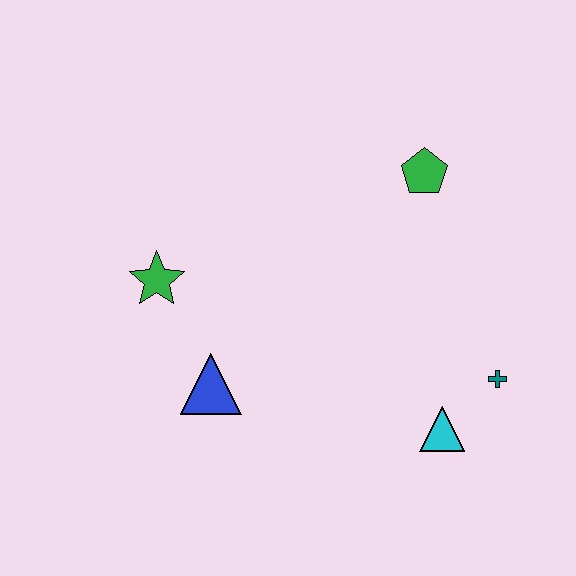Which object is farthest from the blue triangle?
The green pentagon is farthest from the blue triangle.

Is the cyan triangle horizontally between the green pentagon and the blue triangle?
No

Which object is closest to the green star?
The blue triangle is closest to the green star.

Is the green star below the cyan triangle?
No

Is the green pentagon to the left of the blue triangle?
No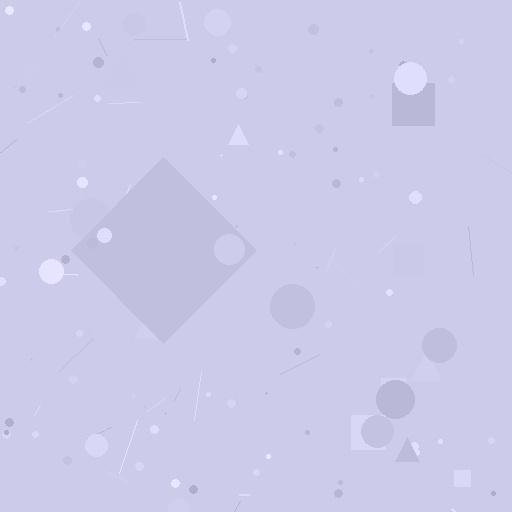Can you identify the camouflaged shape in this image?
The camouflaged shape is a diamond.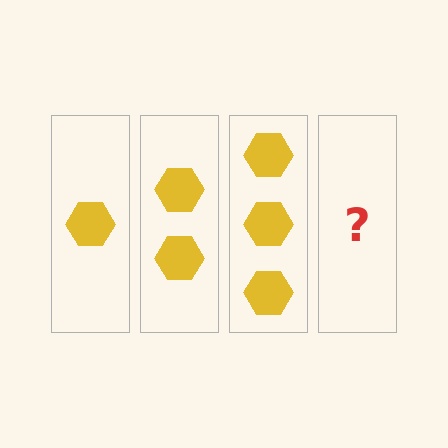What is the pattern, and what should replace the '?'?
The pattern is that each step adds one more hexagon. The '?' should be 4 hexagons.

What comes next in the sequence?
The next element should be 4 hexagons.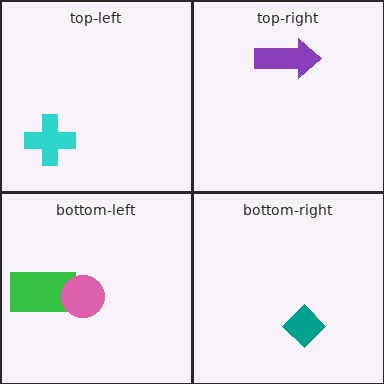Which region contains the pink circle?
The bottom-left region.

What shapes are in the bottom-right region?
The teal diamond.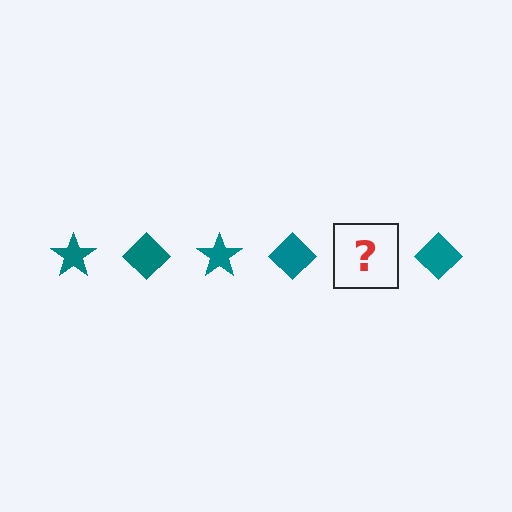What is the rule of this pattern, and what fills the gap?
The rule is that the pattern cycles through star, diamond shapes in teal. The gap should be filled with a teal star.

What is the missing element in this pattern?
The missing element is a teal star.